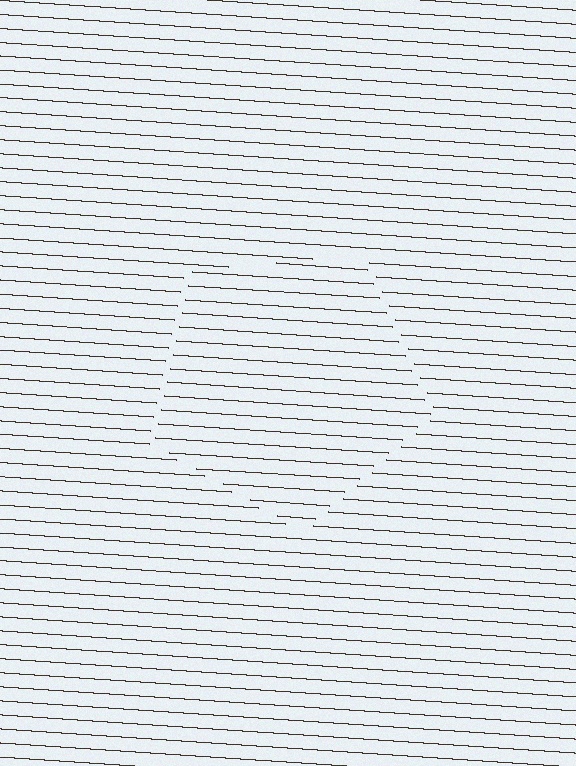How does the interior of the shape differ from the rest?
The interior of the shape contains the same grating, shifted by half a period — the contour is defined by the phase discontinuity where line-ends from the inner and outer gratings abut.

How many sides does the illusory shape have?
5 sides — the line-ends trace a pentagon.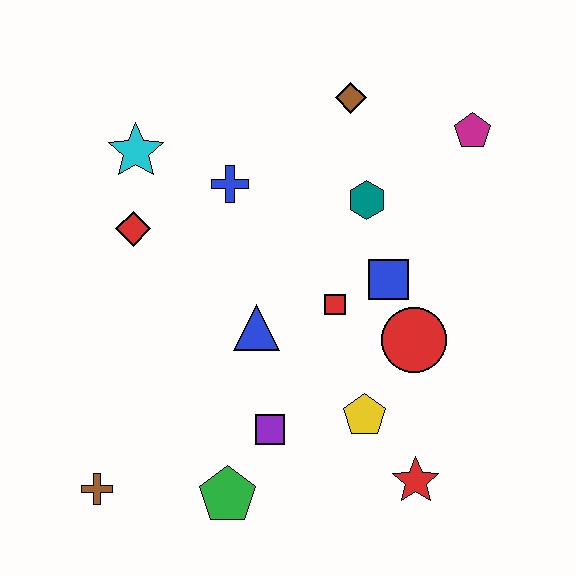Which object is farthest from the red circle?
The brown cross is farthest from the red circle.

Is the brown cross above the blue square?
No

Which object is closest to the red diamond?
The cyan star is closest to the red diamond.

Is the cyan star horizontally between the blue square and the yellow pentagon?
No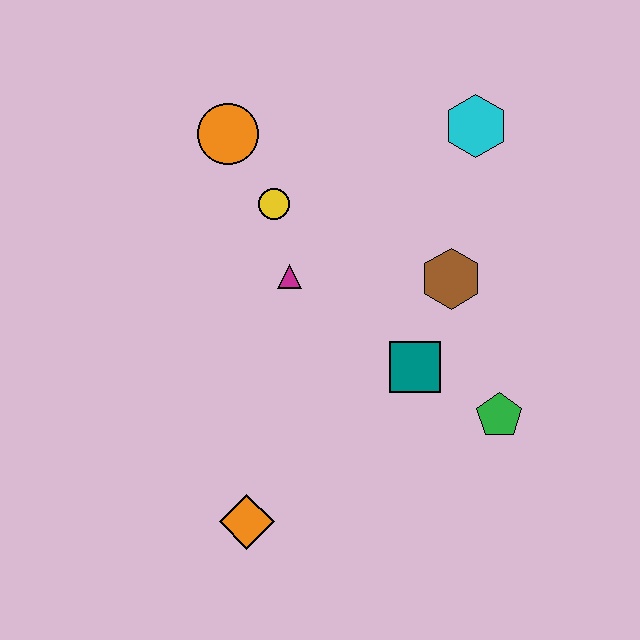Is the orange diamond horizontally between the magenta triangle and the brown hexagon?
No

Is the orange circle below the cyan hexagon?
Yes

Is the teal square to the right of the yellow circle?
Yes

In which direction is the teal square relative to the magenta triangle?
The teal square is to the right of the magenta triangle.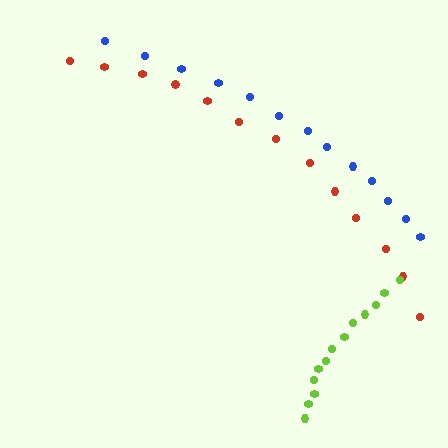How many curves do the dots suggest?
There are 3 distinct paths.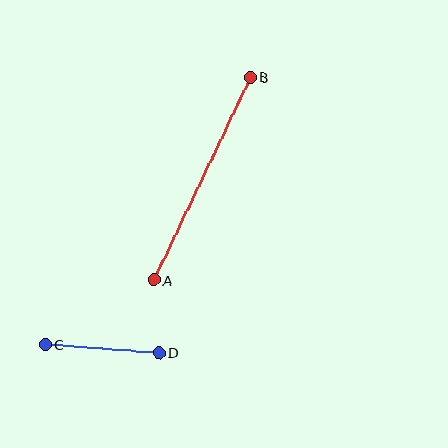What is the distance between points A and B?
The distance is approximately 224 pixels.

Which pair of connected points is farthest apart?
Points A and B are farthest apart.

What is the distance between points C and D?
The distance is approximately 114 pixels.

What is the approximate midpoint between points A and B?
The midpoint is at approximately (202, 179) pixels.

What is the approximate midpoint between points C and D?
The midpoint is at approximately (102, 349) pixels.